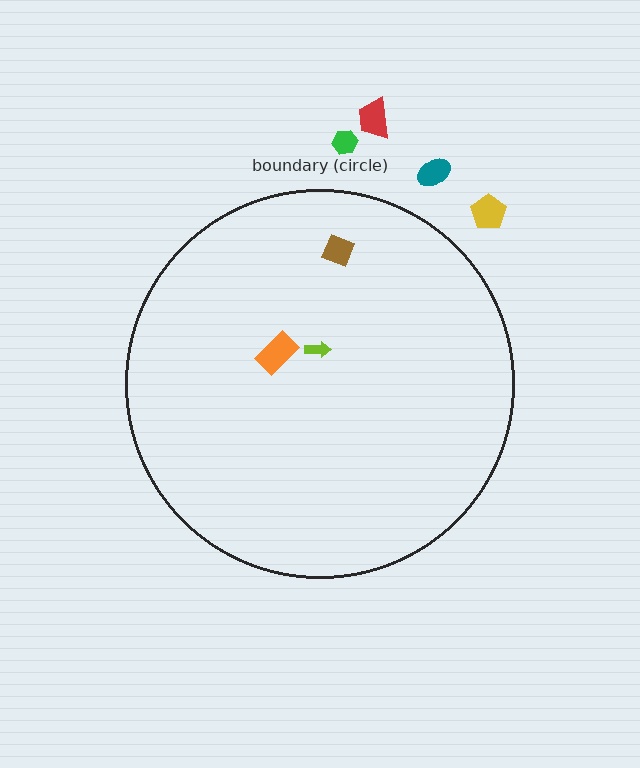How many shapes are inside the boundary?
3 inside, 4 outside.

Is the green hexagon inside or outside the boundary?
Outside.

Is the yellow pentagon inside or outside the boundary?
Outside.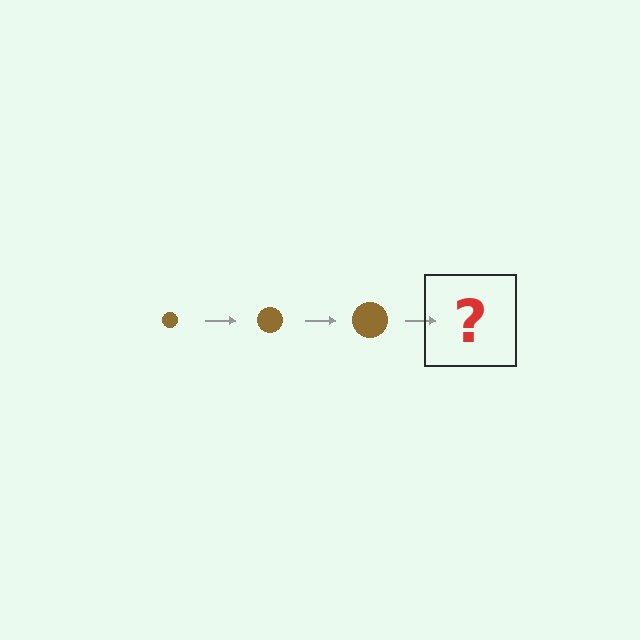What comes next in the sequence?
The next element should be a brown circle, larger than the previous one.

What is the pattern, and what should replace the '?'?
The pattern is that the circle gets progressively larger each step. The '?' should be a brown circle, larger than the previous one.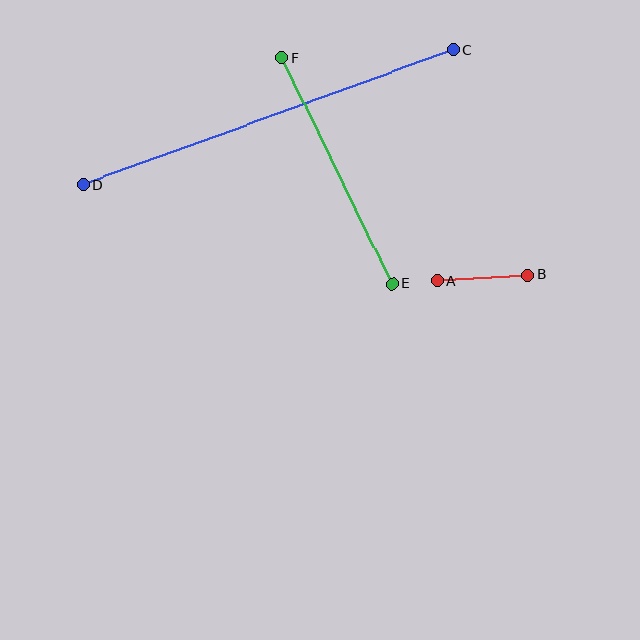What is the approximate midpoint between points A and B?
The midpoint is at approximately (482, 278) pixels.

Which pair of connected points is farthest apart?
Points C and D are farthest apart.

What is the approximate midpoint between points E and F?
The midpoint is at approximately (337, 171) pixels.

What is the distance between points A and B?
The distance is approximately 91 pixels.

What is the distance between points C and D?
The distance is approximately 394 pixels.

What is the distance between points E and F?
The distance is approximately 251 pixels.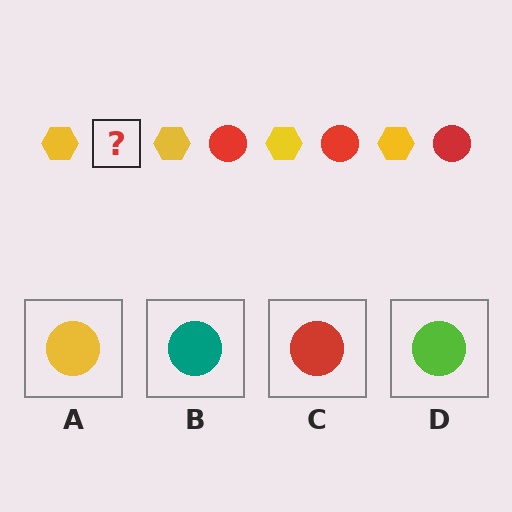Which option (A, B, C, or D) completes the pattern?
C.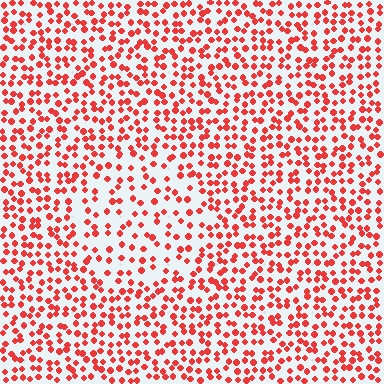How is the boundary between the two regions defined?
The boundary is defined by a change in element density (approximately 1.7x ratio). All elements are the same color, size, and shape.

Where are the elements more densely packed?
The elements are more densely packed outside the circle boundary.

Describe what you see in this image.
The image contains small red elements arranged at two different densities. A circle-shaped region is visible where the elements are less densely packed than the surrounding area.